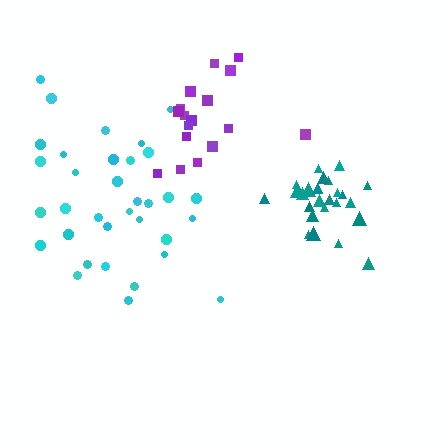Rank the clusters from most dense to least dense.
teal, purple, cyan.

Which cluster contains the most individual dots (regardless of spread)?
Cyan (34).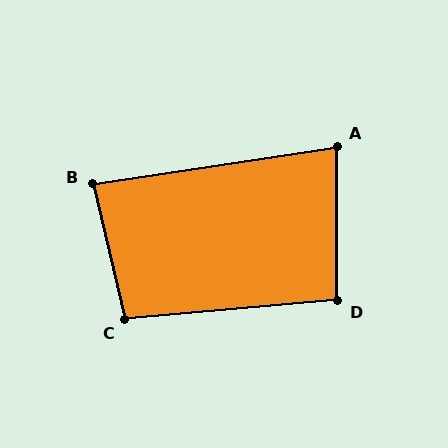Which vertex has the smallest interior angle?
A, at approximately 81 degrees.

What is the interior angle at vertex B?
Approximately 85 degrees (approximately right).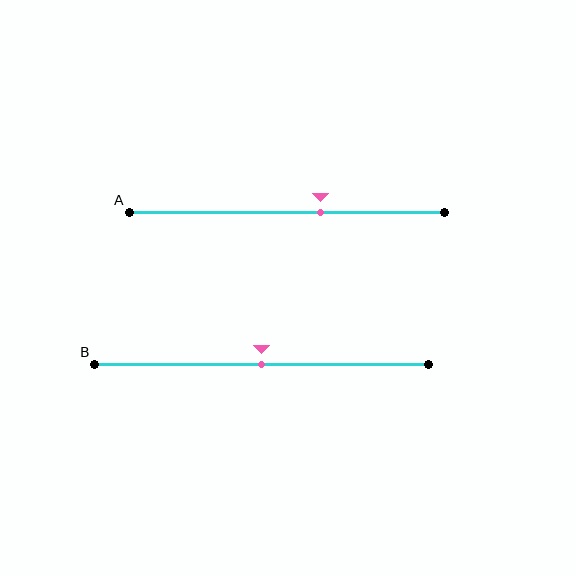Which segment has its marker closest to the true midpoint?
Segment B has its marker closest to the true midpoint.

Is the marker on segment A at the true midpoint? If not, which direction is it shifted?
No, the marker on segment A is shifted to the right by about 11% of the segment length.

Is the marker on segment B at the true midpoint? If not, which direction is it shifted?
Yes, the marker on segment B is at the true midpoint.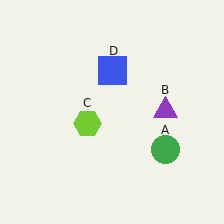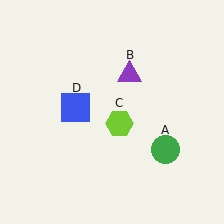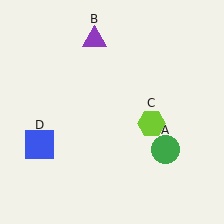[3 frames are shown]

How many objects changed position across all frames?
3 objects changed position: purple triangle (object B), lime hexagon (object C), blue square (object D).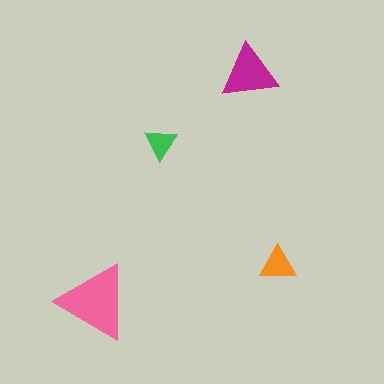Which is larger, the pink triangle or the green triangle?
The pink one.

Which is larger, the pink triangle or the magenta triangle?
The pink one.